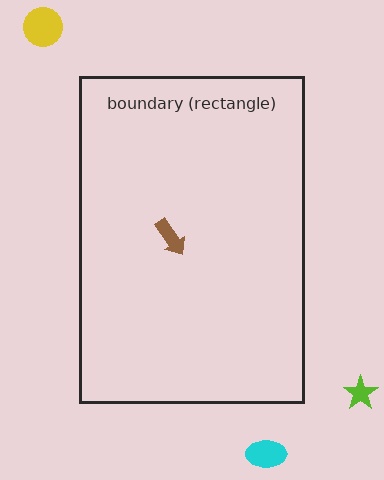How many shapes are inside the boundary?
1 inside, 3 outside.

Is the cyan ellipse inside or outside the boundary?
Outside.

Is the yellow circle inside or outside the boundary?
Outside.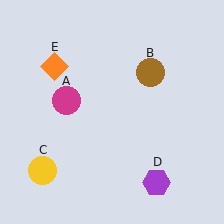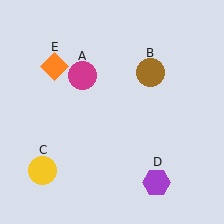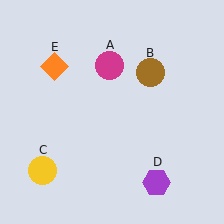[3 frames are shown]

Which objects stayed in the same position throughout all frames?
Brown circle (object B) and yellow circle (object C) and purple hexagon (object D) and orange diamond (object E) remained stationary.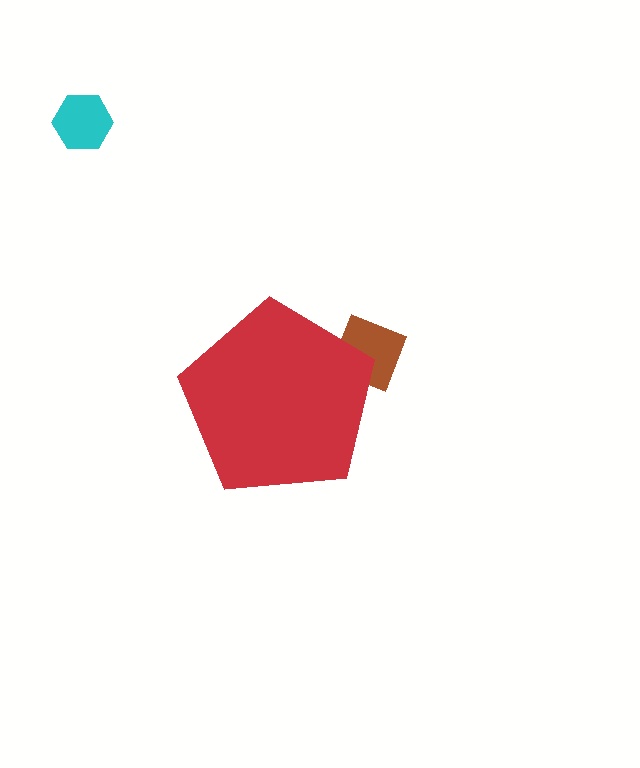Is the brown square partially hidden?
Yes, the brown square is partially hidden behind the red pentagon.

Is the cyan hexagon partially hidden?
No, the cyan hexagon is fully visible.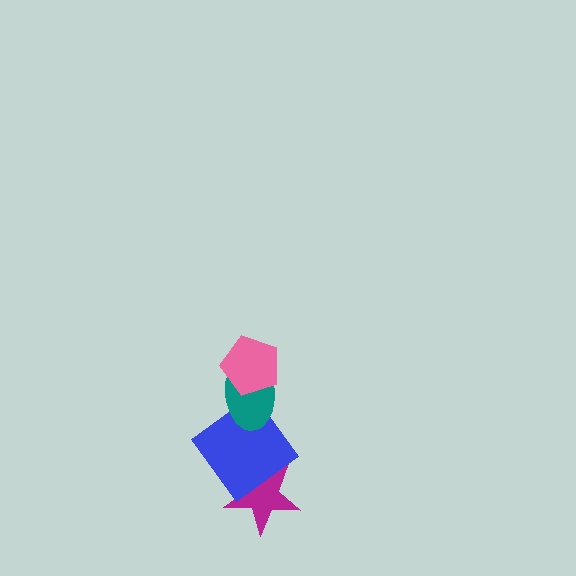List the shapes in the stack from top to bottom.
From top to bottom: the pink pentagon, the teal ellipse, the blue diamond, the magenta star.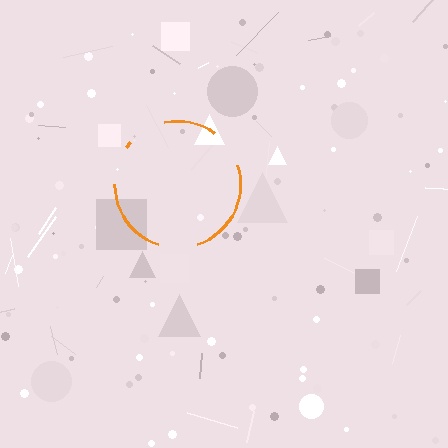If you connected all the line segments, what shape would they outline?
They would outline a circle.